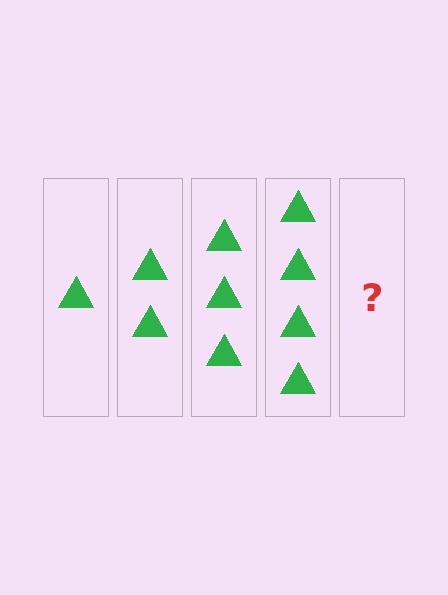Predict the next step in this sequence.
The next step is 5 triangles.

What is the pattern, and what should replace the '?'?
The pattern is that each step adds one more triangle. The '?' should be 5 triangles.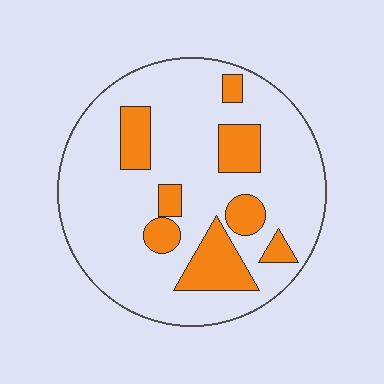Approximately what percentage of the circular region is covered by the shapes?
Approximately 20%.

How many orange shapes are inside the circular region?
8.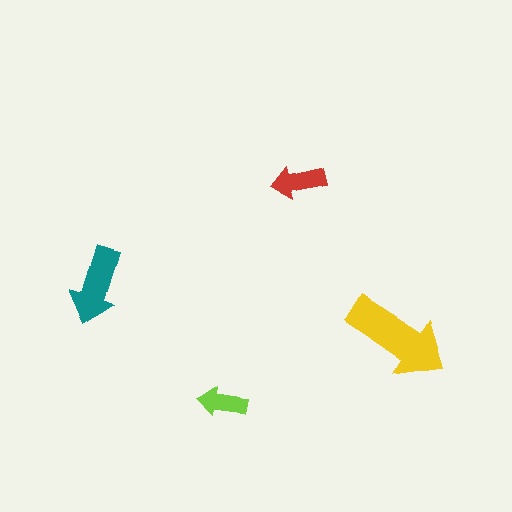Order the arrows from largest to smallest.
the yellow one, the teal one, the red one, the lime one.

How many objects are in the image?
There are 4 objects in the image.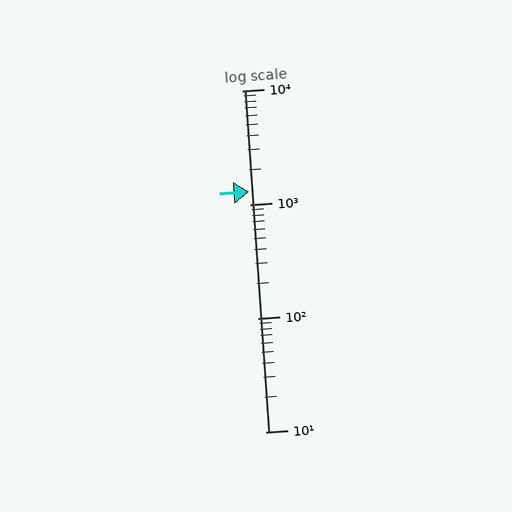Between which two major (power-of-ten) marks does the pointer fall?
The pointer is between 1000 and 10000.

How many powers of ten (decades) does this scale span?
The scale spans 3 decades, from 10 to 10000.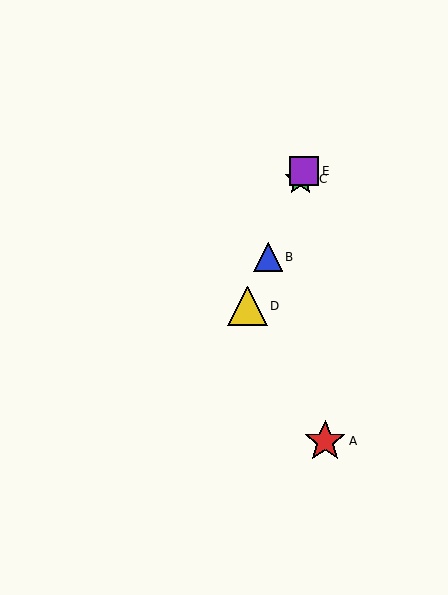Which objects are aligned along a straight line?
Objects B, C, D, E are aligned along a straight line.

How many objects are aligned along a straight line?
4 objects (B, C, D, E) are aligned along a straight line.